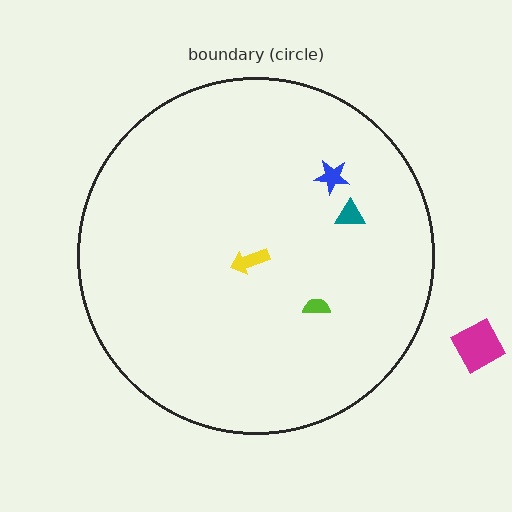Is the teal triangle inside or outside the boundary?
Inside.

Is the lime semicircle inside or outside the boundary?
Inside.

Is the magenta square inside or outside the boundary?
Outside.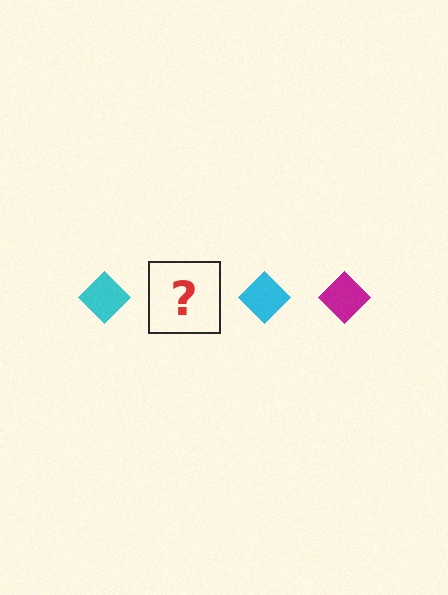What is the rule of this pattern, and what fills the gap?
The rule is that the pattern cycles through cyan, magenta diamonds. The gap should be filled with a magenta diamond.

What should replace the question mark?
The question mark should be replaced with a magenta diamond.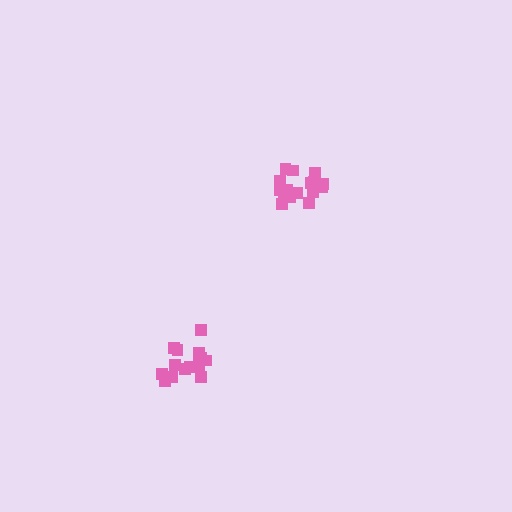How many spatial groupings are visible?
There are 2 spatial groupings.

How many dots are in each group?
Group 1: 16 dots, Group 2: 14 dots (30 total).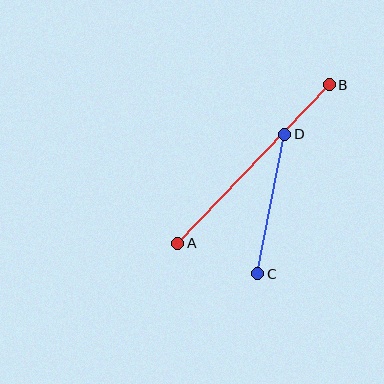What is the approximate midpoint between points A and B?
The midpoint is at approximately (254, 164) pixels.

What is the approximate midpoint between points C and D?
The midpoint is at approximately (271, 204) pixels.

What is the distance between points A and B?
The distance is approximately 219 pixels.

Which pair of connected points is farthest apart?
Points A and B are farthest apart.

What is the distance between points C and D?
The distance is approximately 142 pixels.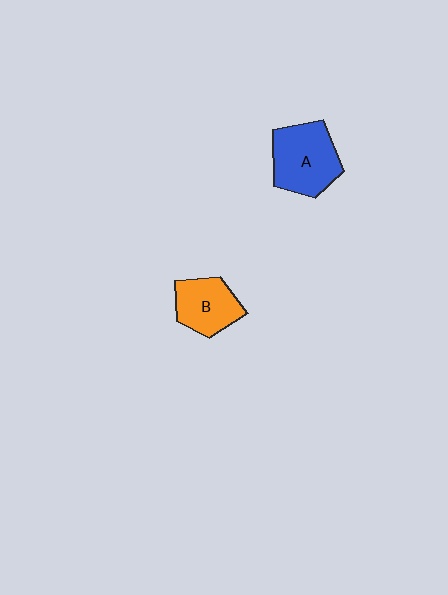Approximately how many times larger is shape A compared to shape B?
Approximately 1.3 times.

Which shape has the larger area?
Shape A (blue).